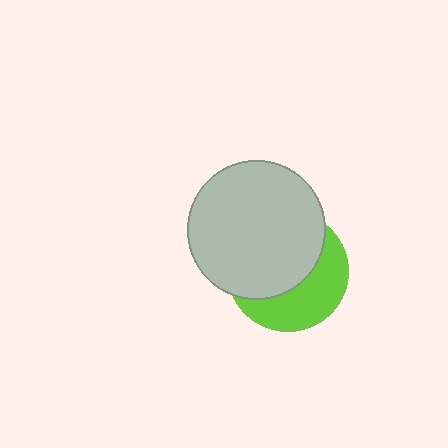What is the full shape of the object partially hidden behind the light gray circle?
The partially hidden object is a lime circle.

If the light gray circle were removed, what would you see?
You would see the complete lime circle.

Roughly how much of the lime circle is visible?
A small part of it is visible (roughly 42%).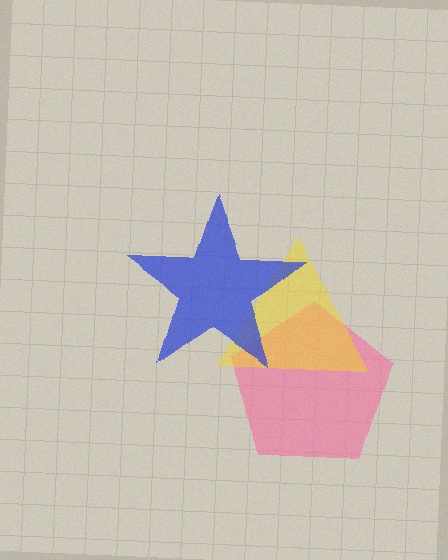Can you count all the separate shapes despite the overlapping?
Yes, there are 3 separate shapes.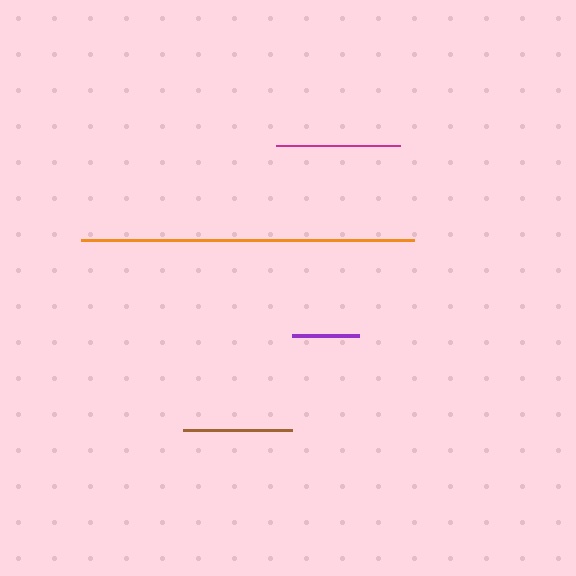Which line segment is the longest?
The orange line is the longest at approximately 333 pixels.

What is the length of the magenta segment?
The magenta segment is approximately 124 pixels long.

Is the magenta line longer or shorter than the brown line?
The magenta line is longer than the brown line.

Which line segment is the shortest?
The purple line is the shortest at approximately 67 pixels.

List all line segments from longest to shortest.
From longest to shortest: orange, magenta, brown, purple.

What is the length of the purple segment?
The purple segment is approximately 67 pixels long.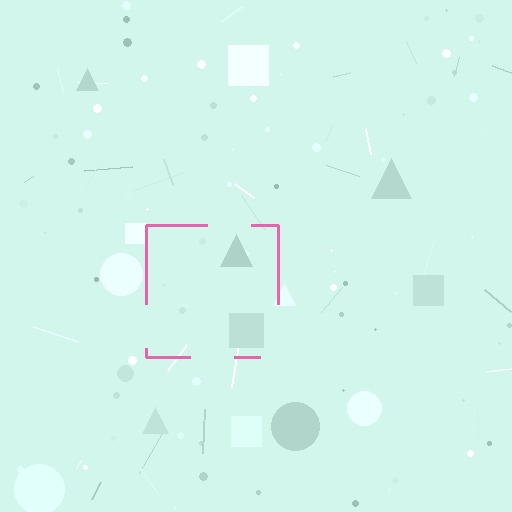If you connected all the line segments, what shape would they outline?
They would outline a square.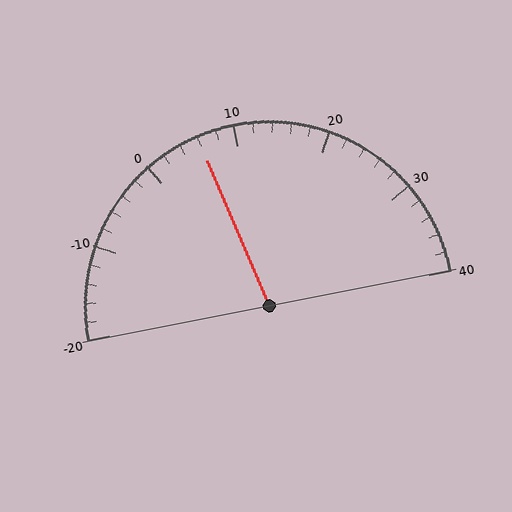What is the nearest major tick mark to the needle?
The nearest major tick mark is 10.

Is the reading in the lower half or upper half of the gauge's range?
The reading is in the lower half of the range (-20 to 40).